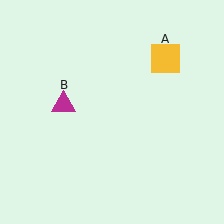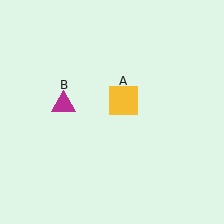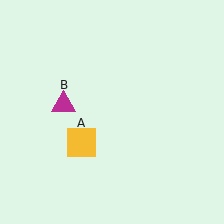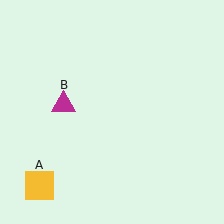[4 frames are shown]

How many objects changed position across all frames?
1 object changed position: yellow square (object A).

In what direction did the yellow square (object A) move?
The yellow square (object A) moved down and to the left.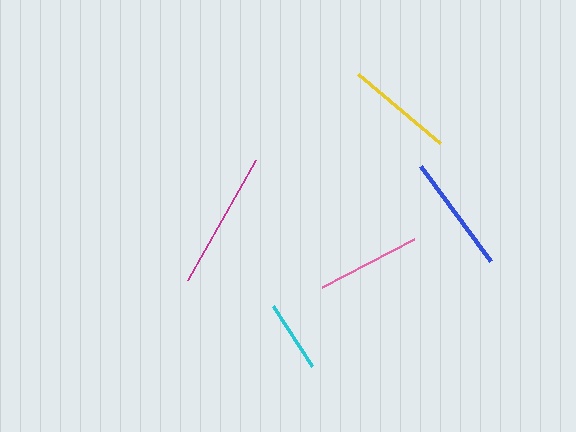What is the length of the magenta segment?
The magenta segment is approximately 138 pixels long.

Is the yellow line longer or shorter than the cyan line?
The yellow line is longer than the cyan line.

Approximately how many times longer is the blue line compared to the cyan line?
The blue line is approximately 1.6 times the length of the cyan line.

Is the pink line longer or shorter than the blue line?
The blue line is longer than the pink line.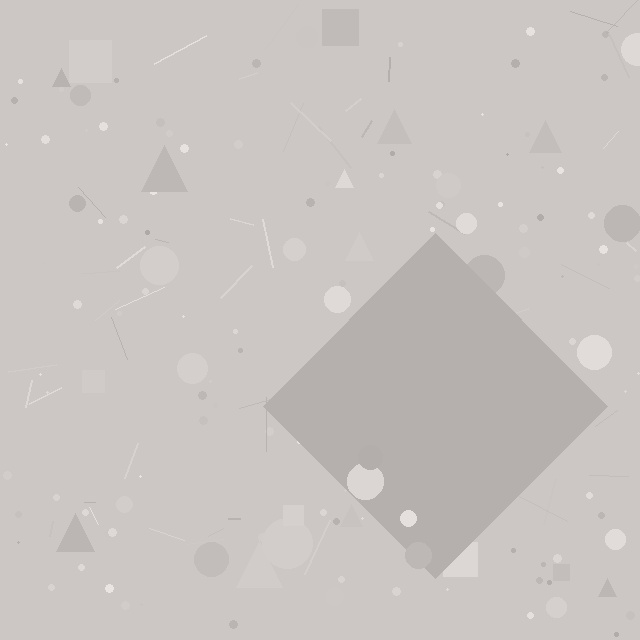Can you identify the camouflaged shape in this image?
The camouflaged shape is a diamond.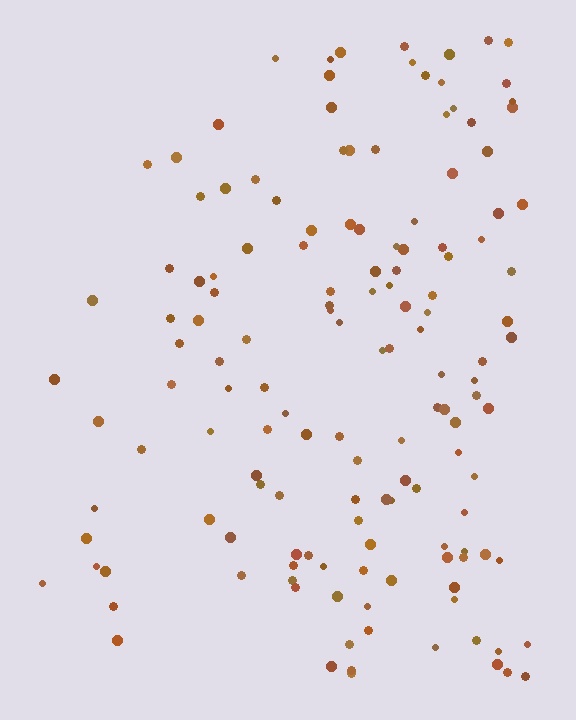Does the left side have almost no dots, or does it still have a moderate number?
Still a moderate number, just noticeably fewer than the right.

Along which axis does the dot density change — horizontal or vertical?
Horizontal.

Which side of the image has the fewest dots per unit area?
The left.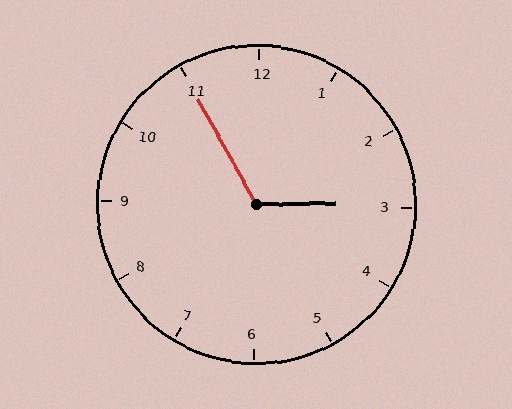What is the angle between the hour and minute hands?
Approximately 118 degrees.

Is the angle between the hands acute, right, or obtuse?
It is obtuse.